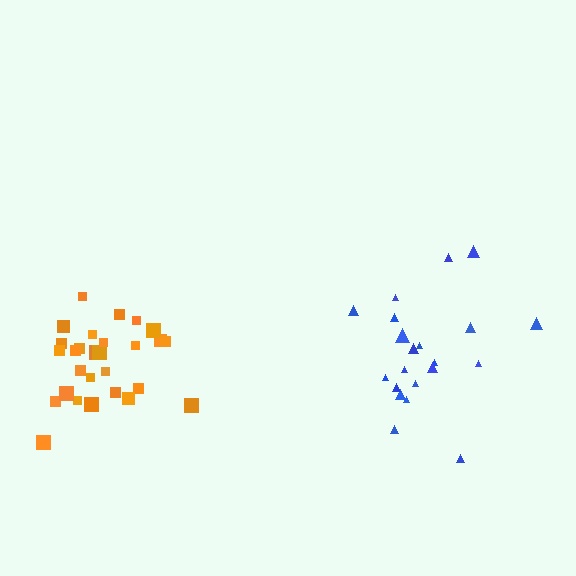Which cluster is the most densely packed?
Orange.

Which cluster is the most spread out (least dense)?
Blue.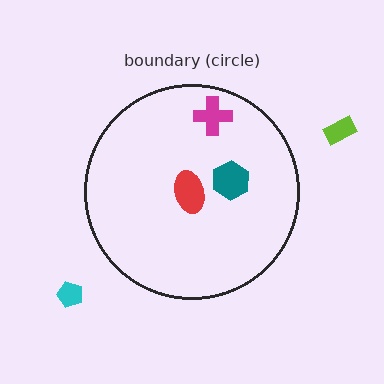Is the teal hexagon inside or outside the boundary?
Inside.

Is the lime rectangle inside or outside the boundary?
Outside.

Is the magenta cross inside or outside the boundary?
Inside.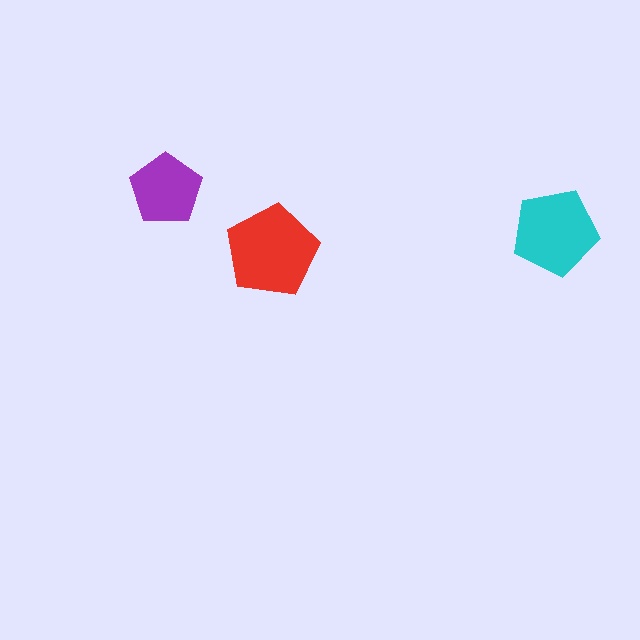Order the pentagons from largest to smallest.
the red one, the cyan one, the purple one.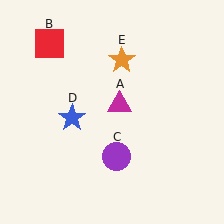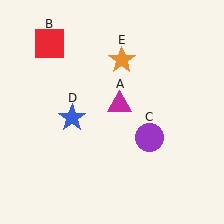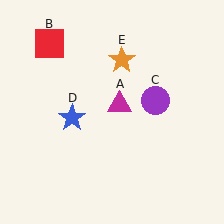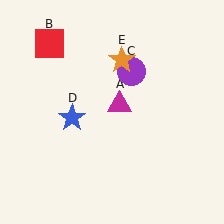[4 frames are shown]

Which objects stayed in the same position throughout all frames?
Magenta triangle (object A) and red square (object B) and blue star (object D) and orange star (object E) remained stationary.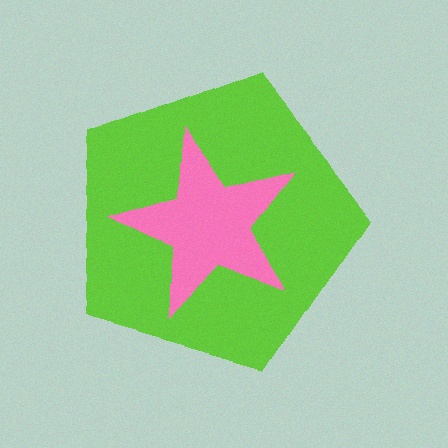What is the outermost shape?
The lime pentagon.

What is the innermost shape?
The pink star.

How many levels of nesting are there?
2.